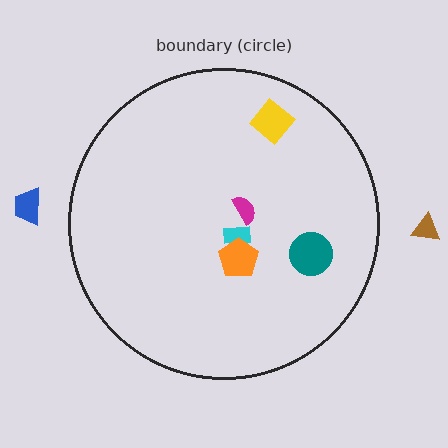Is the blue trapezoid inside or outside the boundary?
Outside.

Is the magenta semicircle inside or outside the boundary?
Inside.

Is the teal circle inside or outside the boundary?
Inside.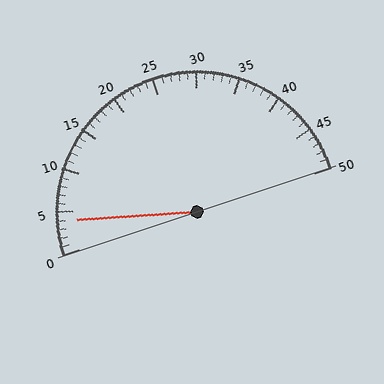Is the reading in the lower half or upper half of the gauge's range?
The reading is in the lower half of the range (0 to 50).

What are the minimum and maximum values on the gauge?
The gauge ranges from 0 to 50.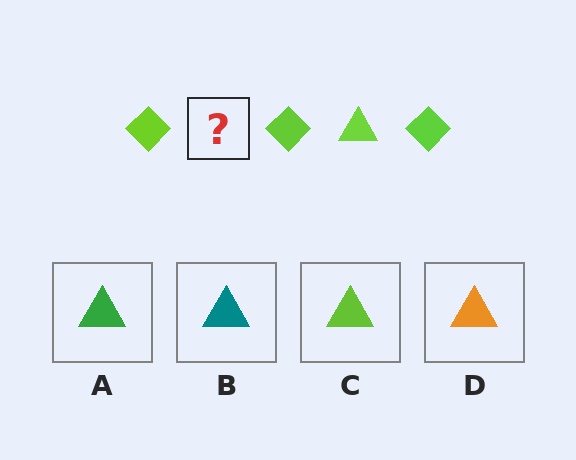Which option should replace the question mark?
Option C.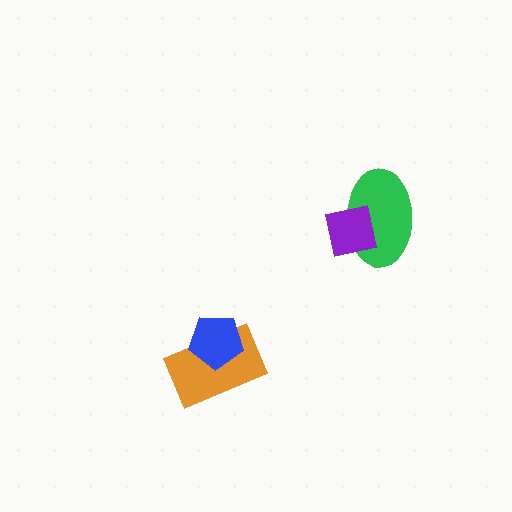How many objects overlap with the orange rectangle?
1 object overlaps with the orange rectangle.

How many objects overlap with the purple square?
1 object overlaps with the purple square.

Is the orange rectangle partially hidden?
Yes, it is partially covered by another shape.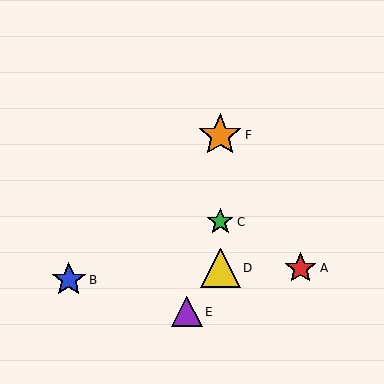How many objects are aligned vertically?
3 objects (C, D, F) are aligned vertically.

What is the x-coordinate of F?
Object F is at x≈220.